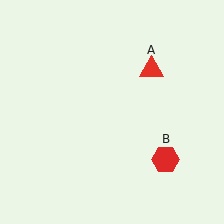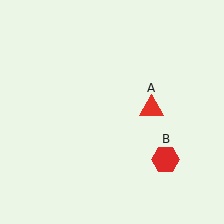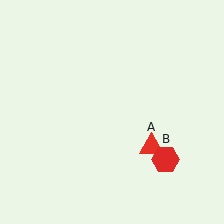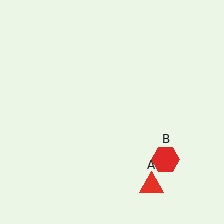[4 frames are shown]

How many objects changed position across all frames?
1 object changed position: red triangle (object A).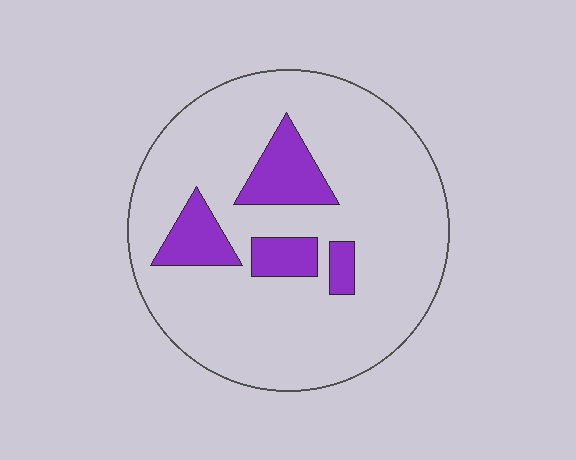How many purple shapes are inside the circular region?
4.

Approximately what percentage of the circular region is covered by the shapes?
Approximately 15%.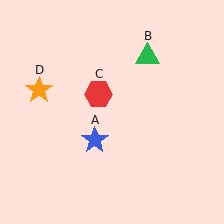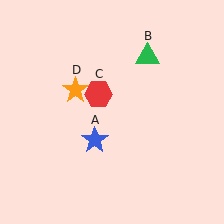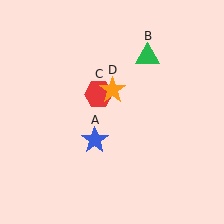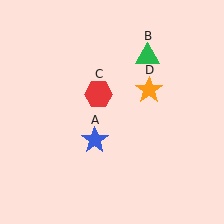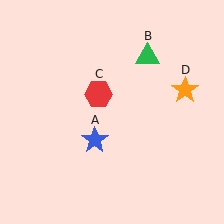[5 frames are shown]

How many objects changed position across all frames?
1 object changed position: orange star (object D).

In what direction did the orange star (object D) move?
The orange star (object D) moved right.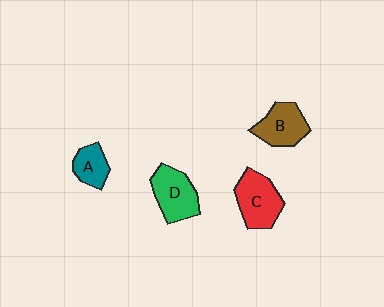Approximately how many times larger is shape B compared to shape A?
Approximately 1.5 times.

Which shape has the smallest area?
Shape A (teal).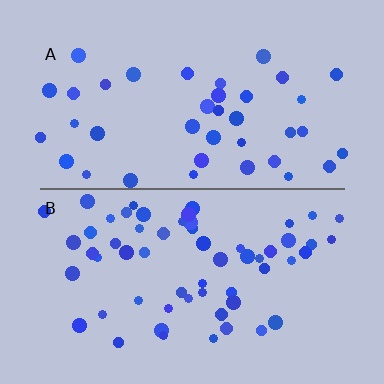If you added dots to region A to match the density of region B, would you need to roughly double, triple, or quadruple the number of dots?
Approximately double.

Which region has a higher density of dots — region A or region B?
B (the bottom).